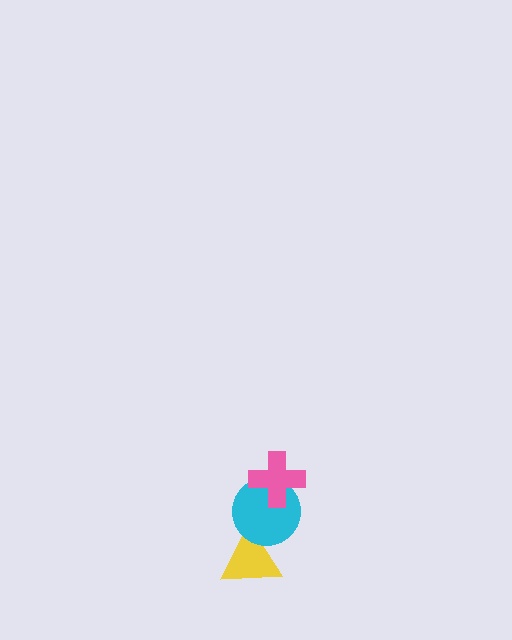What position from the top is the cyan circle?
The cyan circle is 2nd from the top.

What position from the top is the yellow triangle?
The yellow triangle is 3rd from the top.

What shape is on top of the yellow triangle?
The cyan circle is on top of the yellow triangle.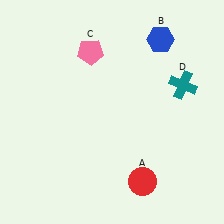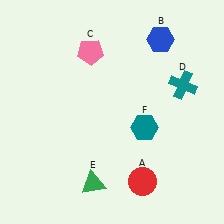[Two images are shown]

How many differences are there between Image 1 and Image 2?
There are 2 differences between the two images.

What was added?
A green triangle (E), a teal hexagon (F) were added in Image 2.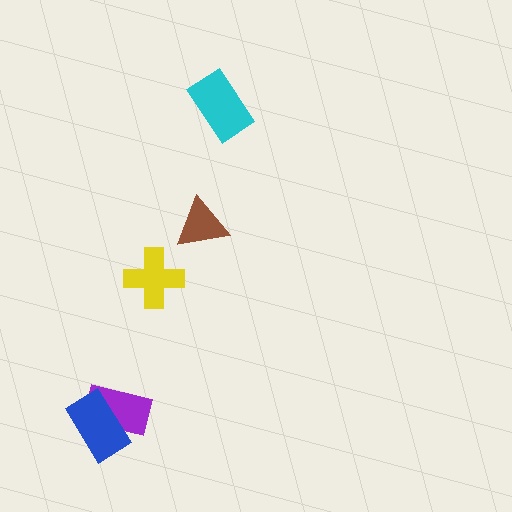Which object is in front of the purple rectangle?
The blue rectangle is in front of the purple rectangle.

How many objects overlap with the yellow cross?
0 objects overlap with the yellow cross.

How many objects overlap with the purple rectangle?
1 object overlaps with the purple rectangle.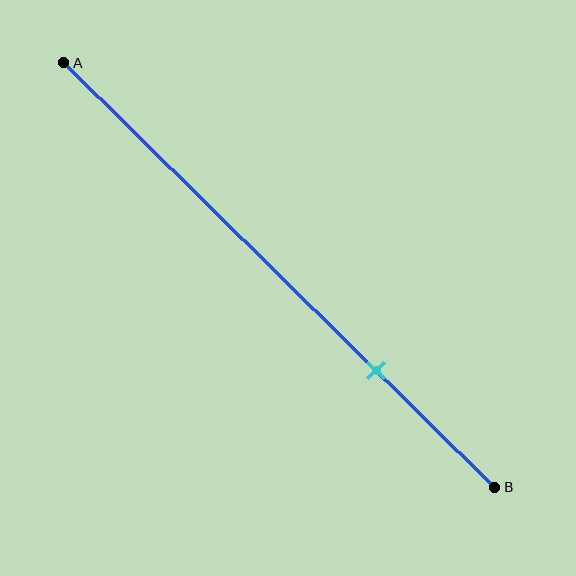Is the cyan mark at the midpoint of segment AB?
No, the mark is at about 70% from A, not at the 50% midpoint.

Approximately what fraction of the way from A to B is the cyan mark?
The cyan mark is approximately 70% of the way from A to B.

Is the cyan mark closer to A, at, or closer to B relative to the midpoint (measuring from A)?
The cyan mark is closer to point B than the midpoint of segment AB.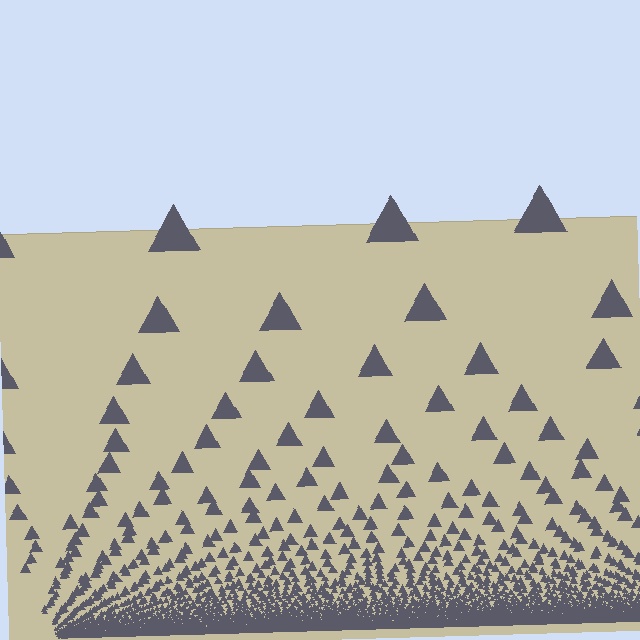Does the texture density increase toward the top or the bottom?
Density increases toward the bottom.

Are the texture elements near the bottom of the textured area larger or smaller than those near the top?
Smaller. The gradient is inverted — elements near the bottom are smaller and denser.